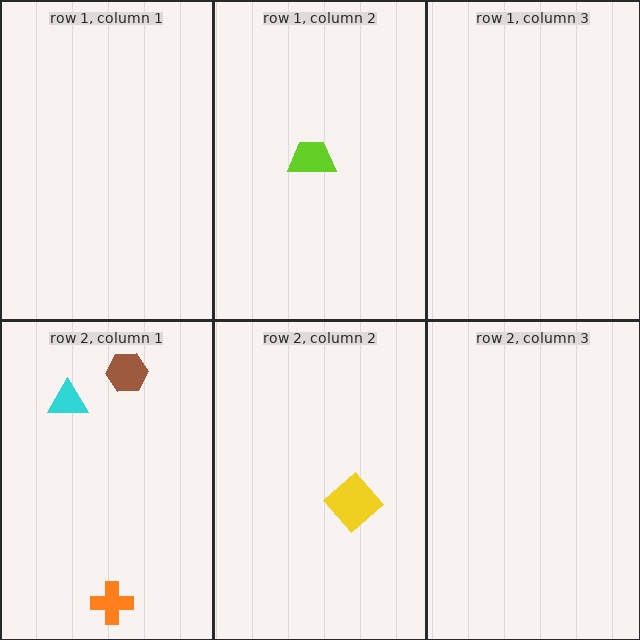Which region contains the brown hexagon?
The row 2, column 1 region.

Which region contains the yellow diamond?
The row 2, column 2 region.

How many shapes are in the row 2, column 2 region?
1.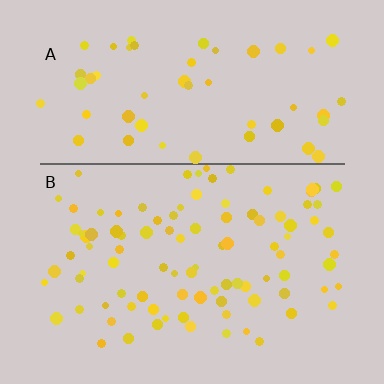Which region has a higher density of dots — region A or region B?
B (the bottom).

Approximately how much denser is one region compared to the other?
Approximately 1.6× — region B over region A.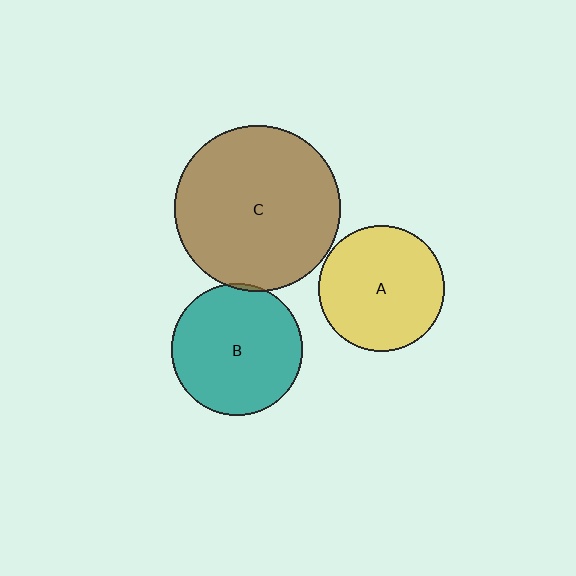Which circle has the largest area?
Circle C (brown).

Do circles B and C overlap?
Yes.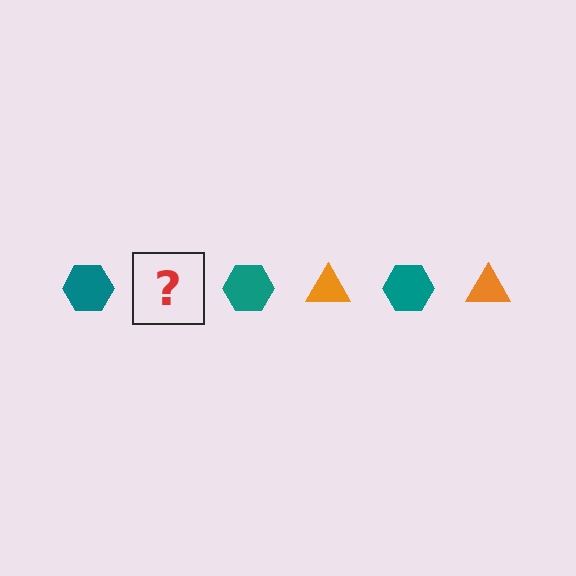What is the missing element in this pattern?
The missing element is an orange triangle.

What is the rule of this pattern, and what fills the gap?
The rule is that the pattern alternates between teal hexagon and orange triangle. The gap should be filled with an orange triangle.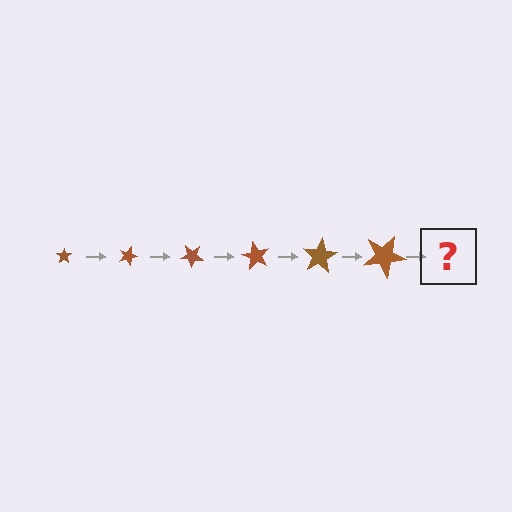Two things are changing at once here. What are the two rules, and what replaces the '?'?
The two rules are that the star grows larger each step and it rotates 20 degrees each step. The '?' should be a star, larger than the previous one and rotated 120 degrees from the start.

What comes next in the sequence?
The next element should be a star, larger than the previous one and rotated 120 degrees from the start.